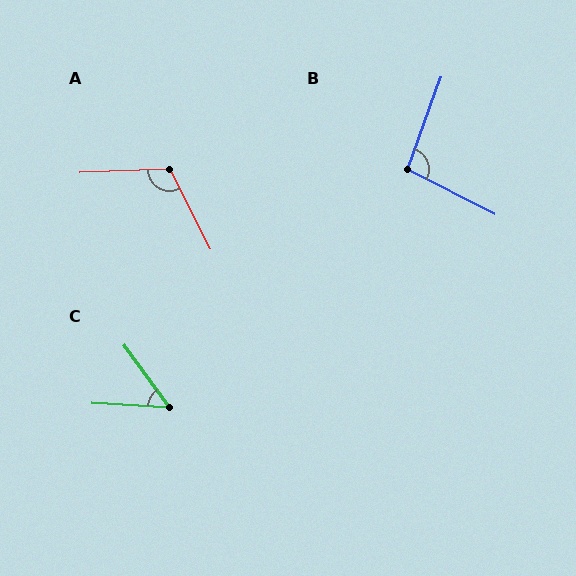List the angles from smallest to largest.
C (51°), B (97°), A (115°).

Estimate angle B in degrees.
Approximately 97 degrees.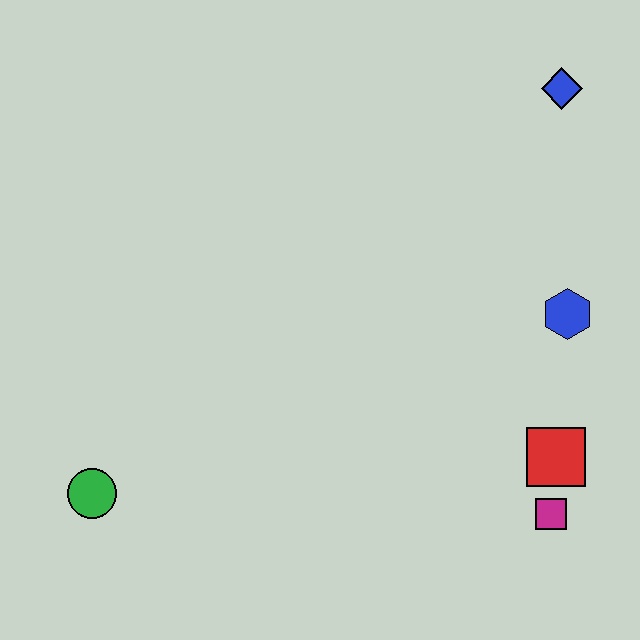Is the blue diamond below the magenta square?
No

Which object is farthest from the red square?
The green circle is farthest from the red square.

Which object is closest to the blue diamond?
The blue hexagon is closest to the blue diamond.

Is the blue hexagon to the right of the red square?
Yes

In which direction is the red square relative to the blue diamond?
The red square is below the blue diamond.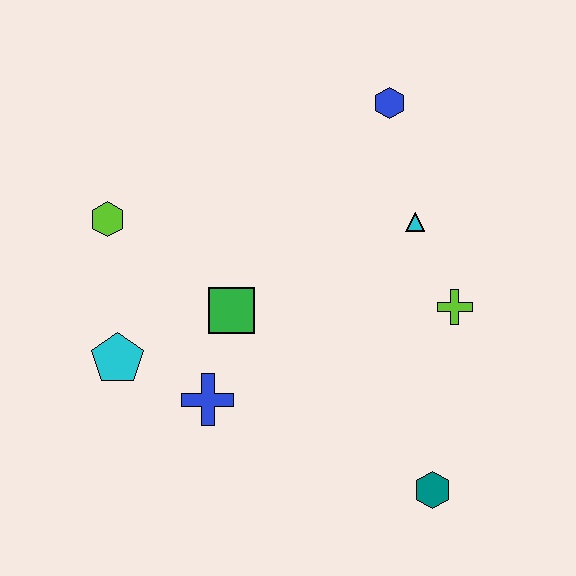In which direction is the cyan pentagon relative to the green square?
The cyan pentagon is to the left of the green square.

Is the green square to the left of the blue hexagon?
Yes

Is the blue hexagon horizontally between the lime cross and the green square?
Yes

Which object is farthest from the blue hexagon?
The teal hexagon is farthest from the blue hexagon.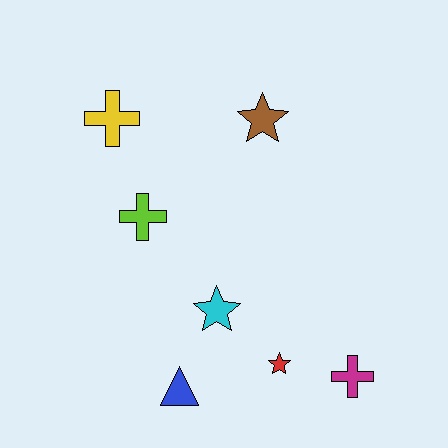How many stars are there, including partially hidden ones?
There are 3 stars.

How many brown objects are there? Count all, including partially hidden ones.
There is 1 brown object.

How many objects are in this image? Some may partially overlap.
There are 7 objects.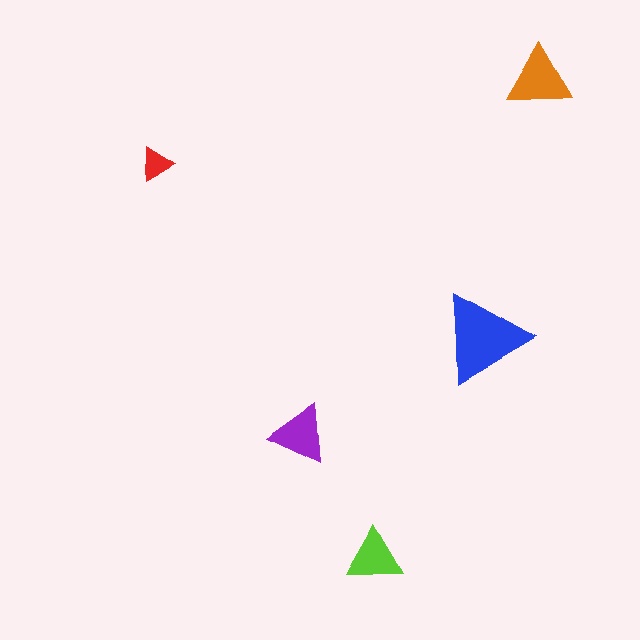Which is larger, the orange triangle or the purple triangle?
The orange one.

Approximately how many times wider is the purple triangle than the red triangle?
About 1.5 times wider.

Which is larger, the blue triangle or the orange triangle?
The blue one.